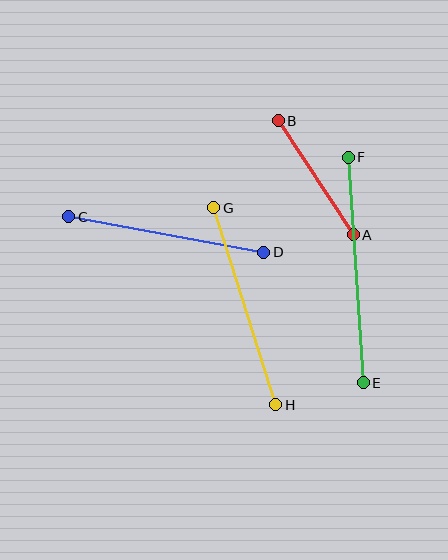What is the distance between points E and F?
The distance is approximately 226 pixels.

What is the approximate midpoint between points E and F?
The midpoint is at approximately (356, 270) pixels.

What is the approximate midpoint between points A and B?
The midpoint is at approximately (316, 178) pixels.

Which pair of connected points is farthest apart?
Points E and F are farthest apart.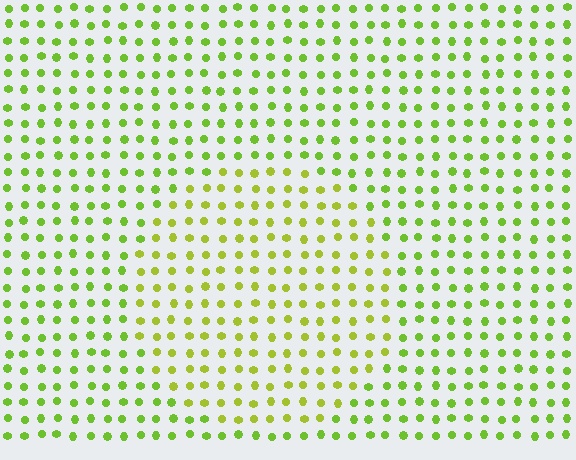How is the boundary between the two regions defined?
The boundary is defined purely by a slight shift in hue (about 21 degrees). Spacing, size, and orientation are identical on both sides.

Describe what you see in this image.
The image is filled with small lime elements in a uniform arrangement. A circle-shaped region is visible where the elements are tinted to a slightly different hue, forming a subtle color boundary.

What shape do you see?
I see a circle.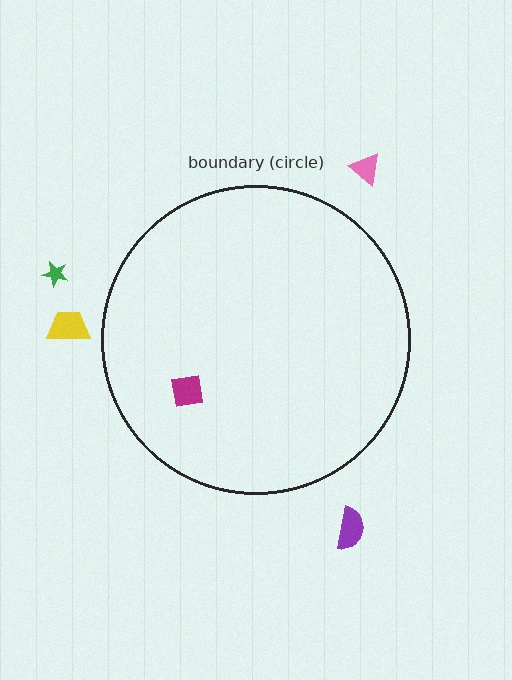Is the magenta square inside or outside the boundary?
Inside.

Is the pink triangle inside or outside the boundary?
Outside.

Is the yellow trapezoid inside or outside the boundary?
Outside.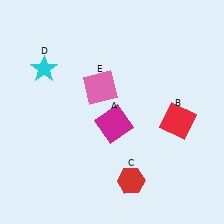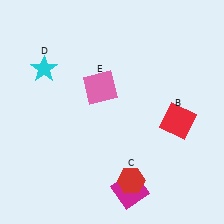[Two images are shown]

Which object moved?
The magenta square (A) moved down.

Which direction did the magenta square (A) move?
The magenta square (A) moved down.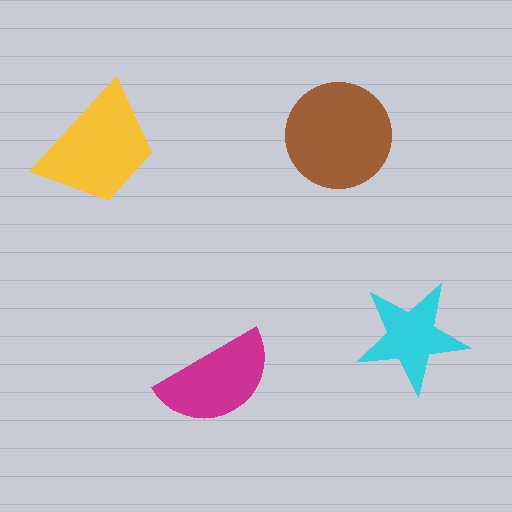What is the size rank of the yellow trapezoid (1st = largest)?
2nd.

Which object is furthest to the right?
The cyan star is rightmost.